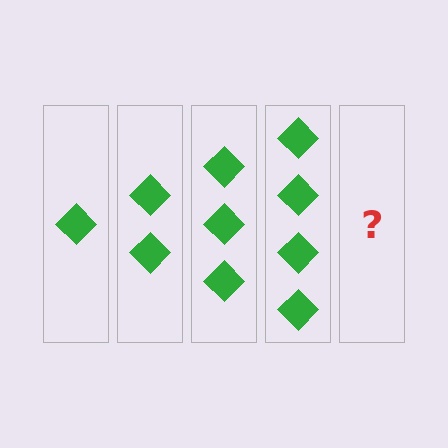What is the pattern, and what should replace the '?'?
The pattern is that each step adds one more diamond. The '?' should be 5 diamonds.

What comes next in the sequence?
The next element should be 5 diamonds.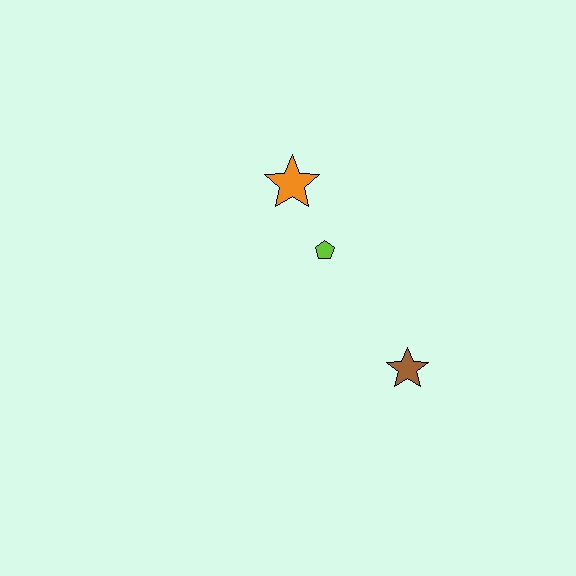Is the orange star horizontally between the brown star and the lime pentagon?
No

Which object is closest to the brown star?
The lime pentagon is closest to the brown star.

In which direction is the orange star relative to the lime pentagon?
The orange star is above the lime pentagon.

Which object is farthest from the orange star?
The brown star is farthest from the orange star.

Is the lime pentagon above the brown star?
Yes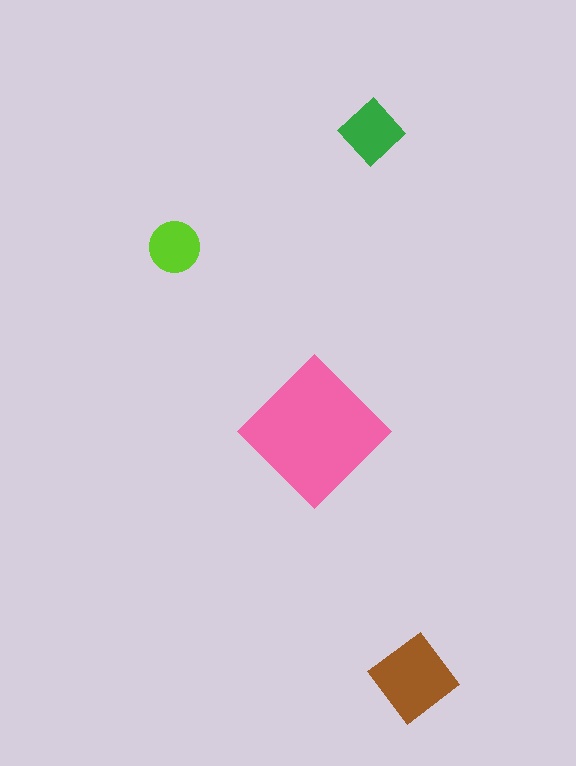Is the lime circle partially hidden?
No, the lime circle is fully visible.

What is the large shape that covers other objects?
A pink diamond.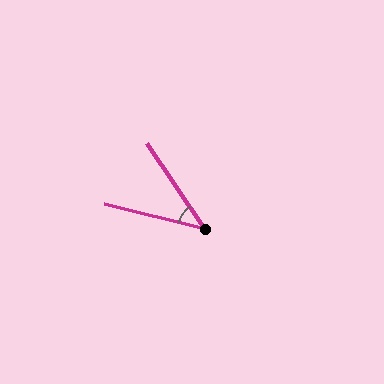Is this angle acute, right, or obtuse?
It is acute.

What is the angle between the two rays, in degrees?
Approximately 42 degrees.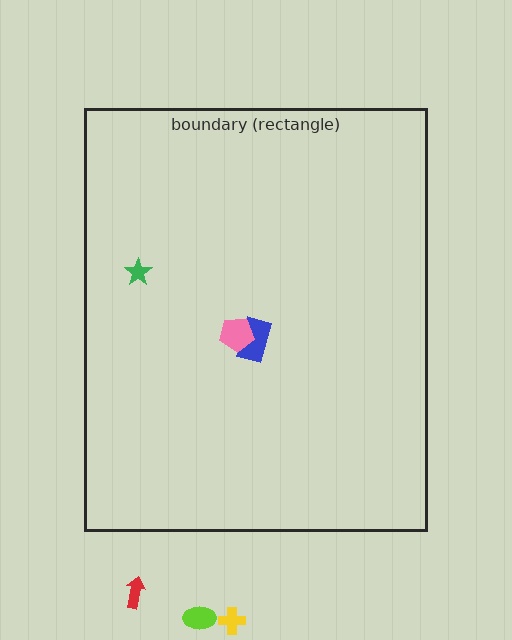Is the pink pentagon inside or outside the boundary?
Inside.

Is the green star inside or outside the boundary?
Inside.